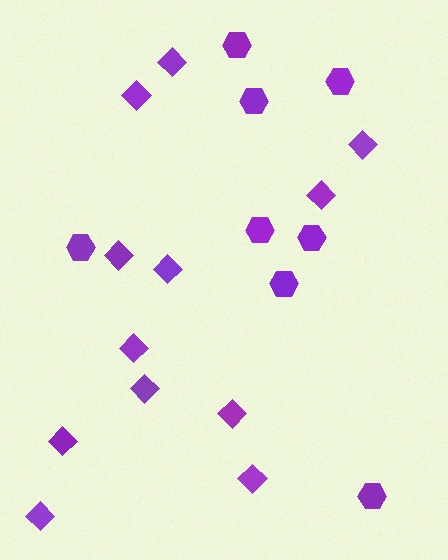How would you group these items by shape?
There are 2 groups: one group of diamonds (12) and one group of hexagons (8).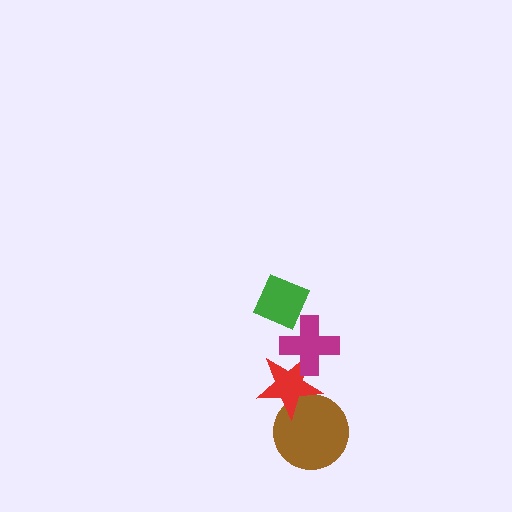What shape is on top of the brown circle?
The red star is on top of the brown circle.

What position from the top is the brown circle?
The brown circle is 4th from the top.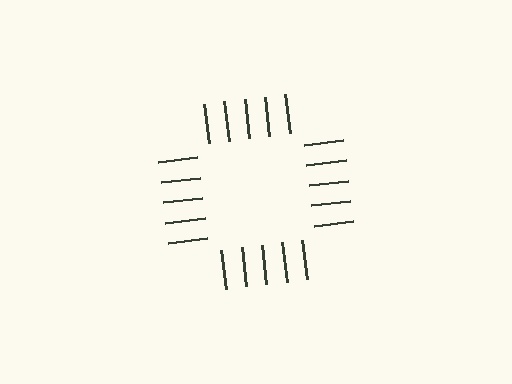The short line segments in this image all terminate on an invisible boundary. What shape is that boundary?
An illusory square — the line segments terminate on its edges but no continuous stroke is drawn.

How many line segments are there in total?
20 — 5 along each of the 4 edges.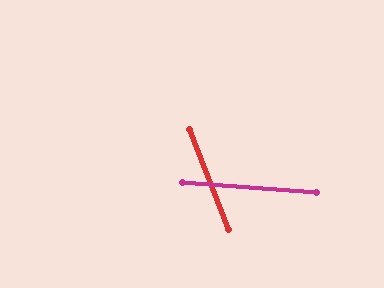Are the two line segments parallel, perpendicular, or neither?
Neither parallel nor perpendicular — they differ by about 64°.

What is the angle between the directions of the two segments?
Approximately 64 degrees.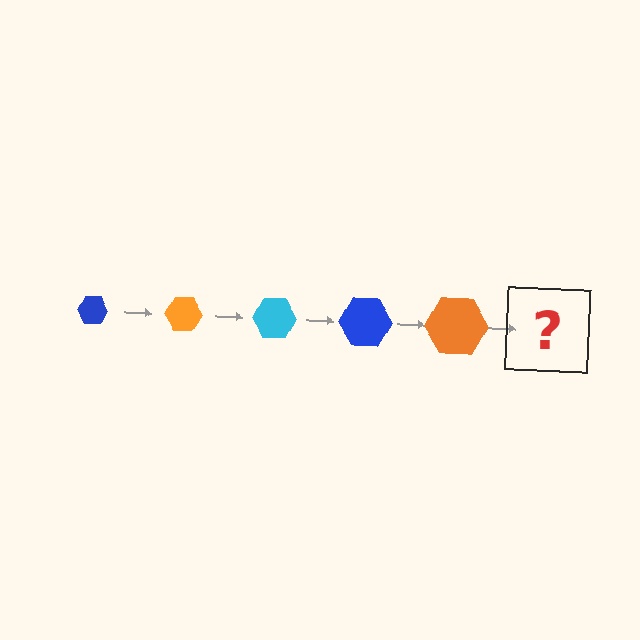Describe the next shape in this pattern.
It should be a cyan hexagon, larger than the previous one.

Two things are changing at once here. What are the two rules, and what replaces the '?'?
The two rules are that the hexagon grows larger each step and the color cycles through blue, orange, and cyan. The '?' should be a cyan hexagon, larger than the previous one.